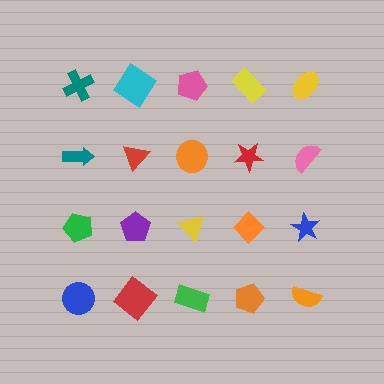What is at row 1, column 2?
A cyan diamond.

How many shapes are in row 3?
5 shapes.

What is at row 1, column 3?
A pink pentagon.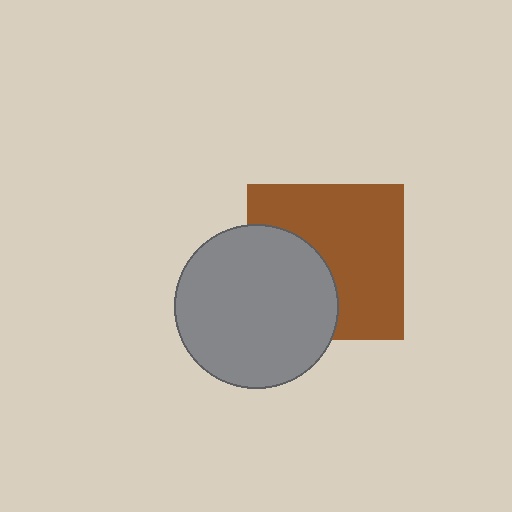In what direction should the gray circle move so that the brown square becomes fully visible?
The gray circle should move left. That is the shortest direction to clear the overlap and leave the brown square fully visible.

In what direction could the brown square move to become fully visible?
The brown square could move right. That would shift it out from behind the gray circle entirely.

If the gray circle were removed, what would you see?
You would see the complete brown square.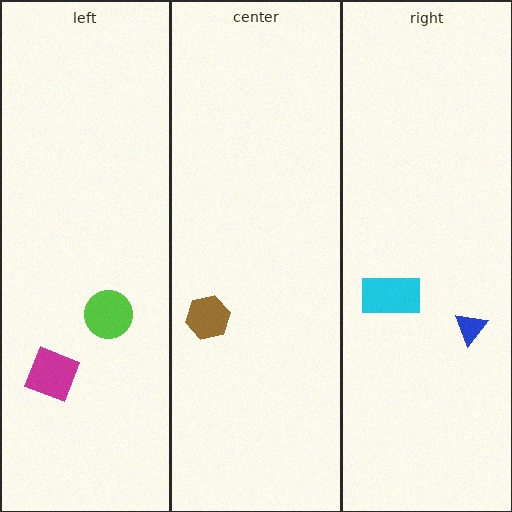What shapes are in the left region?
The lime circle, the magenta square.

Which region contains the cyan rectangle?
The right region.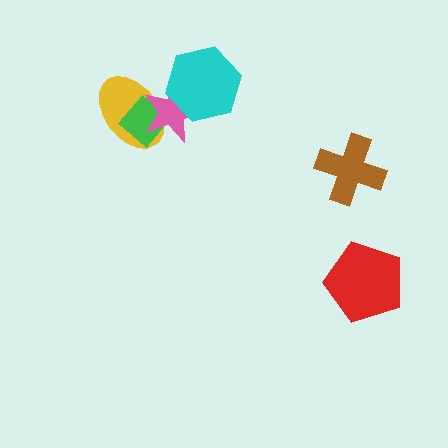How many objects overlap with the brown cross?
0 objects overlap with the brown cross.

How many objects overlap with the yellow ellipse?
2 objects overlap with the yellow ellipse.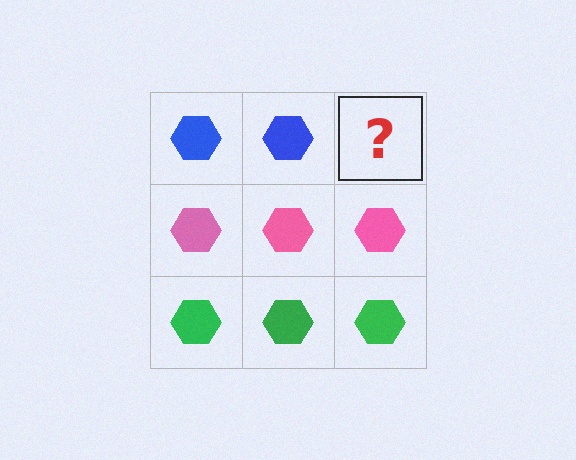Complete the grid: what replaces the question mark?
The question mark should be replaced with a blue hexagon.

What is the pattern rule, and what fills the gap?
The rule is that each row has a consistent color. The gap should be filled with a blue hexagon.